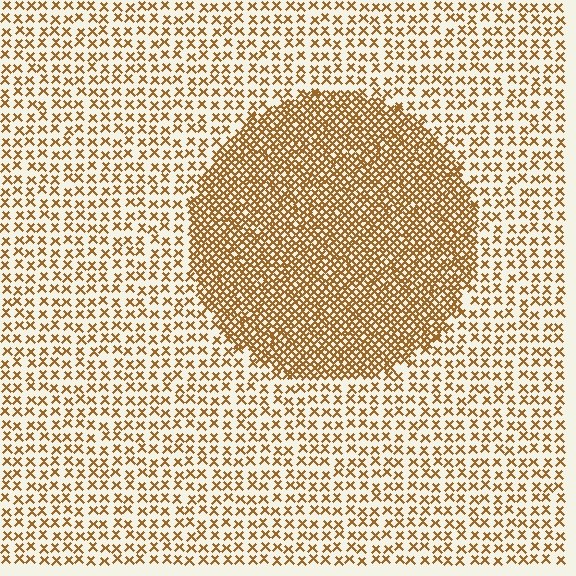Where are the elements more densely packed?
The elements are more densely packed inside the circle boundary.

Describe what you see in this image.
The image contains small brown elements arranged at two different densities. A circle-shaped region is visible where the elements are more densely packed than the surrounding area.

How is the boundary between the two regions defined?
The boundary is defined by a change in element density (approximately 2.6x ratio). All elements are the same color, size, and shape.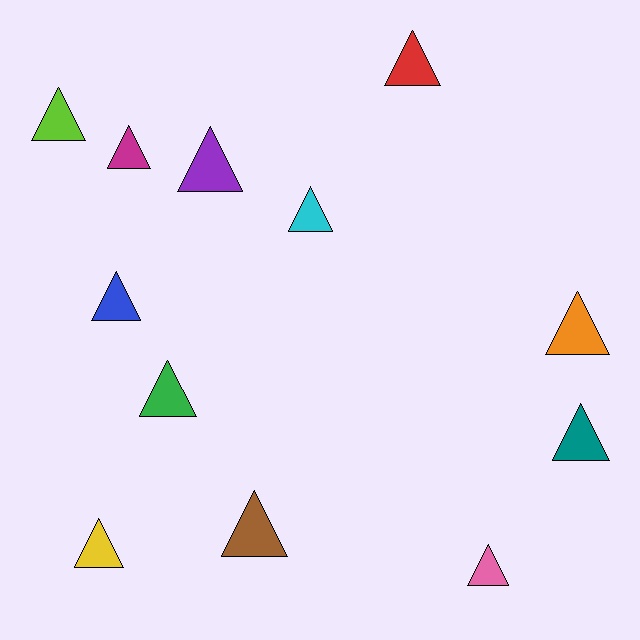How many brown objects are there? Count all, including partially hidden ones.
There is 1 brown object.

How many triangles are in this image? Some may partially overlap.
There are 12 triangles.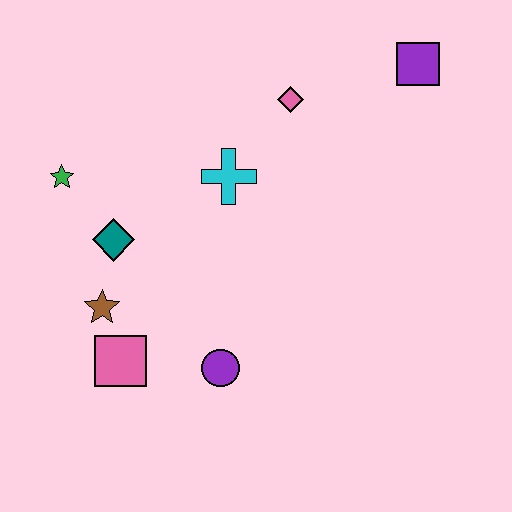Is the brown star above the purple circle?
Yes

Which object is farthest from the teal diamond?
The purple square is farthest from the teal diamond.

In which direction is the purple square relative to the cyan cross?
The purple square is to the right of the cyan cross.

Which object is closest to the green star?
The teal diamond is closest to the green star.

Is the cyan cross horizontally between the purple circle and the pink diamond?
Yes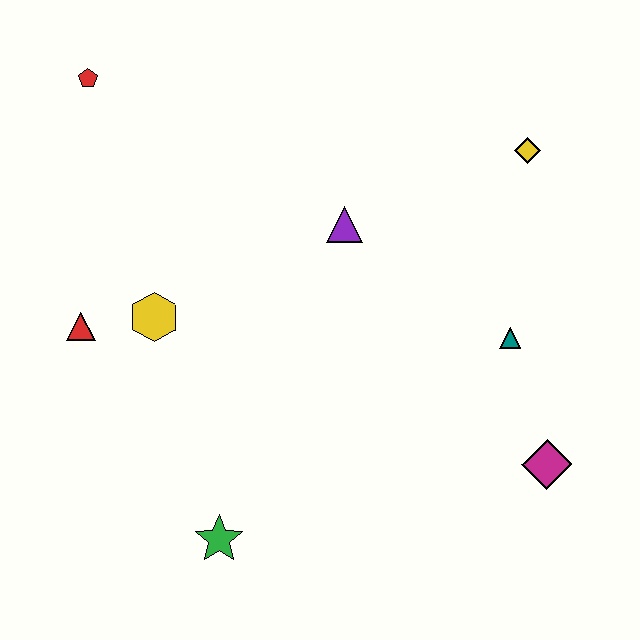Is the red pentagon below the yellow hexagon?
No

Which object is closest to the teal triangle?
The magenta diamond is closest to the teal triangle.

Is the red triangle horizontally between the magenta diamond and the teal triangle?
No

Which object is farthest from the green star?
The yellow diamond is farthest from the green star.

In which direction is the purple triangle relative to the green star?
The purple triangle is above the green star.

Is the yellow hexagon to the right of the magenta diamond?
No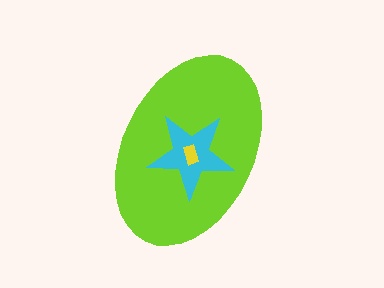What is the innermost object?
The yellow rectangle.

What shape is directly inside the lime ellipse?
The cyan star.